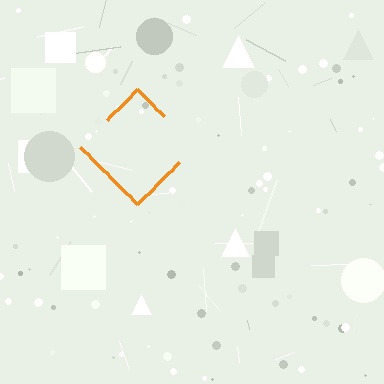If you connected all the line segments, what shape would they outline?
They would outline a diamond.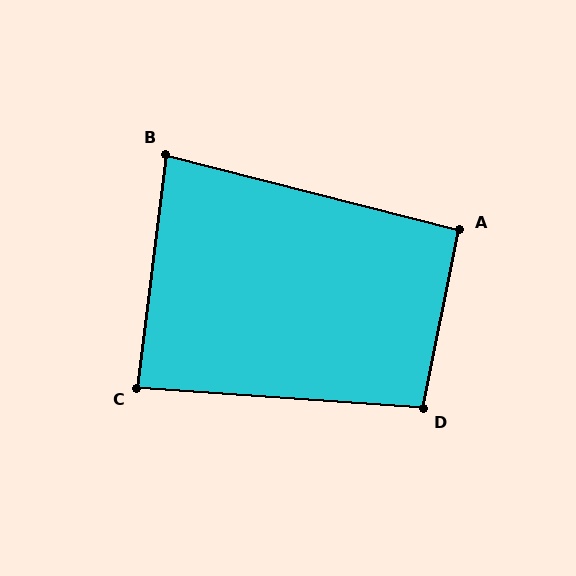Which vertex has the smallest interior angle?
B, at approximately 83 degrees.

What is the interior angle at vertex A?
Approximately 93 degrees (approximately right).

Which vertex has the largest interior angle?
D, at approximately 97 degrees.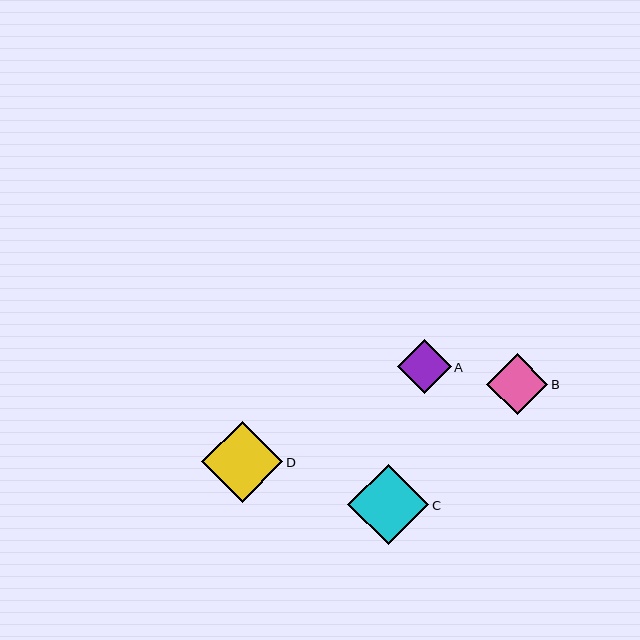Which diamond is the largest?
Diamond D is the largest with a size of approximately 81 pixels.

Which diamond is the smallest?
Diamond A is the smallest with a size of approximately 54 pixels.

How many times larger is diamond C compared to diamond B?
Diamond C is approximately 1.3 times the size of diamond B.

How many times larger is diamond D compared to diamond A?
Diamond D is approximately 1.5 times the size of diamond A.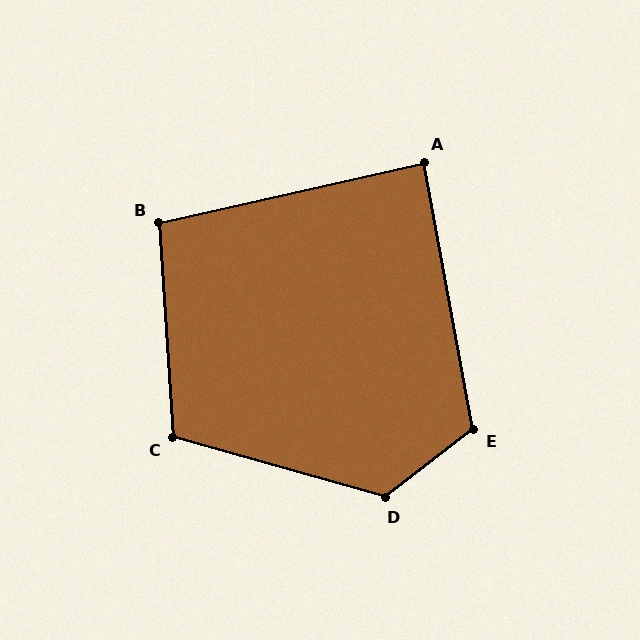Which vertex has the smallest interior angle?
A, at approximately 88 degrees.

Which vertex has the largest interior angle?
D, at approximately 127 degrees.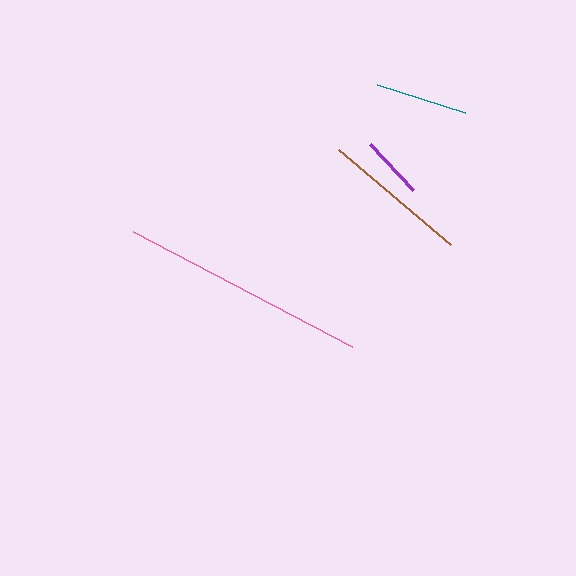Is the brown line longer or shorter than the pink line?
The pink line is longer than the brown line.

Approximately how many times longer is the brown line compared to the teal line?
The brown line is approximately 1.6 times the length of the teal line.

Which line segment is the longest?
The pink line is the longest at approximately 248 pixels.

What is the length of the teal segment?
The teal segment is approximately 92 pixels long.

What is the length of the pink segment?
The pink segment is approximately 248 pixels long.